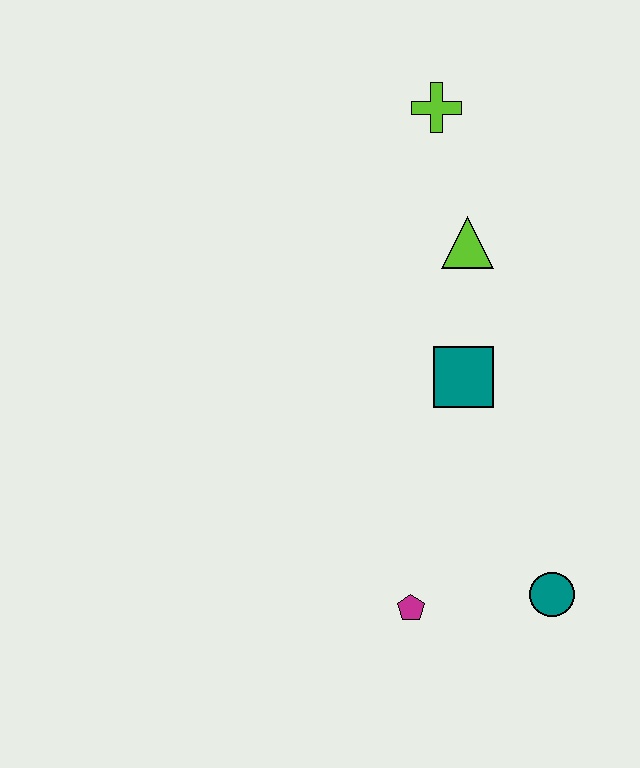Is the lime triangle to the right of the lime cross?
Yes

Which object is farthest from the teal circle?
The lime cross is farthest from the teal circle.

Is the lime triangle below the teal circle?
No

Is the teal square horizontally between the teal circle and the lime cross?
Yes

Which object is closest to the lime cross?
The lime triangle is closest to the lime cross.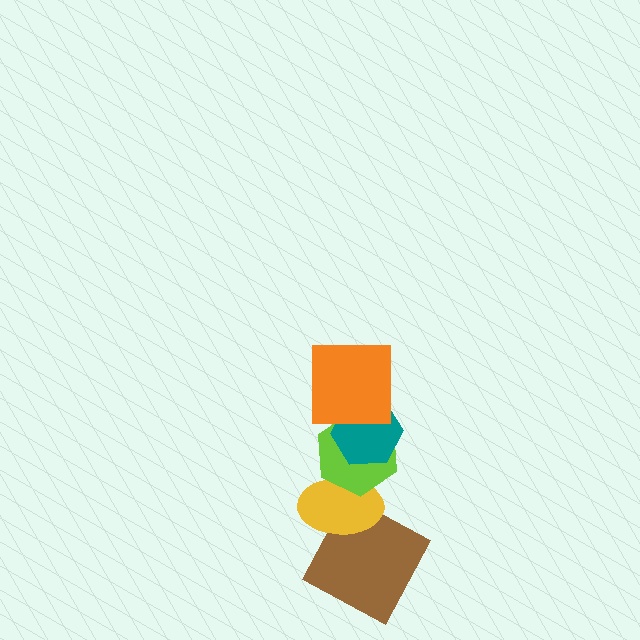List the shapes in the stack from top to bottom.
From top to bottom: the orange square, the teal hexagon, the lime hexagon, the yellow ellipse, the brown square.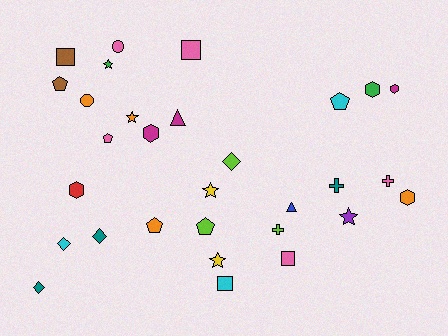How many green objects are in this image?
There are 2 green objects.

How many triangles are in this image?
There are 2 triangles.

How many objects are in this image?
There are 30 objects.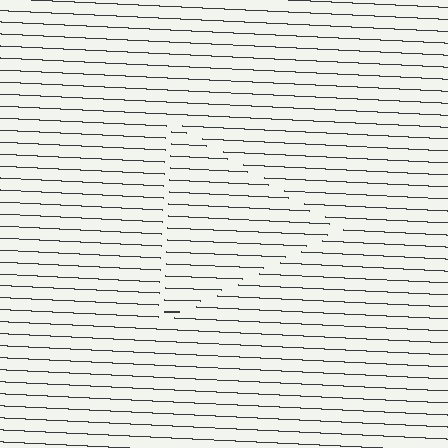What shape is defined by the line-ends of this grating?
An illusory triangle. The interior of the shape contains the same grating, shifted by half a period — the contour is defined by the phase discontinuity where line-ends from the inner and outer gratings abut.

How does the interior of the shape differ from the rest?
The interior of the shape contains the same grating, shifted by half a period — the contour is defined by the phase discontinuity where line-ends from the inner and outer gratings abut.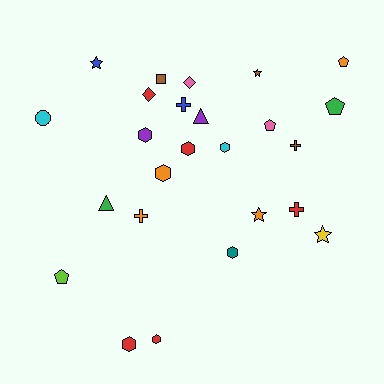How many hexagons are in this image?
There are 7 hexagons.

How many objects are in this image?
There are 25 objects.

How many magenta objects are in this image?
There are no magenta objects.